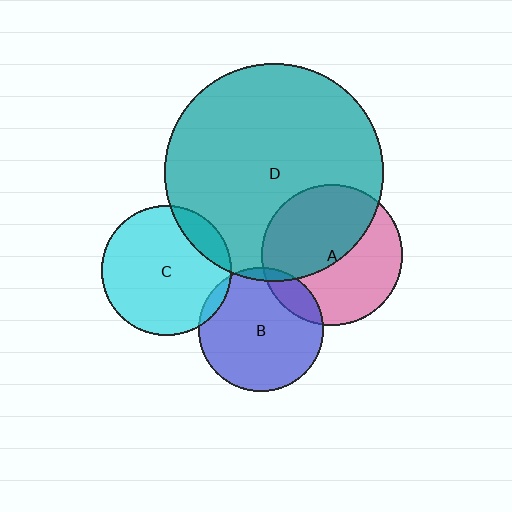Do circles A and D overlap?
Yes.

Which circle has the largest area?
Circle D (teal).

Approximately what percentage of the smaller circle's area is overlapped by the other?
Approximately 50%.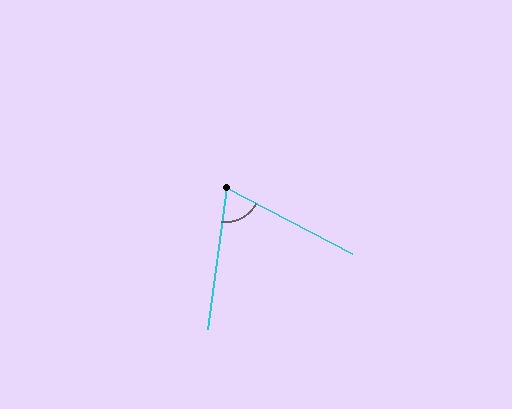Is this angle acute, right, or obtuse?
It is acute.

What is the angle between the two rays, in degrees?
Approximately 70 degrees.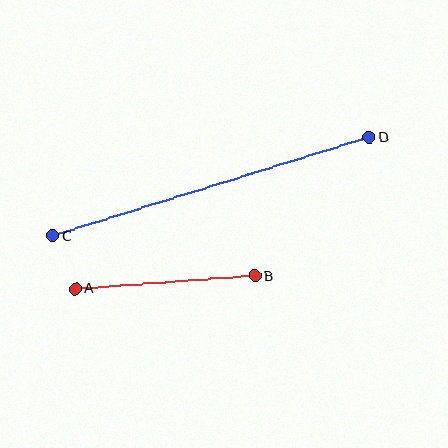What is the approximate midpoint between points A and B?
The midpoint is at approximately (165, 282) pixels.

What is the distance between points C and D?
The distance is approximately 331 pixels.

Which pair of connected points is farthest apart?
Points C and D are farthest apart.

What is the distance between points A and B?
The distance is approximately 180 pixels.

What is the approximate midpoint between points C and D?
The midpoint is at approximately (211, 187) pixels.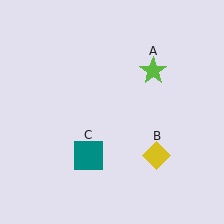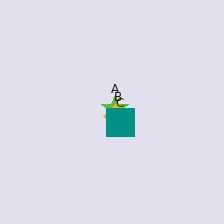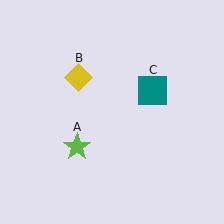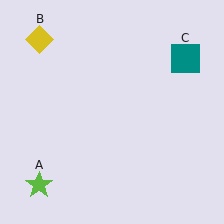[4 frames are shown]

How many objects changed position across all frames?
3 objects changed position: lime star (object A), yellow diamond (object B), teal square (object C).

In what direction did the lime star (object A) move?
The lime star (object A) moved down and to the left.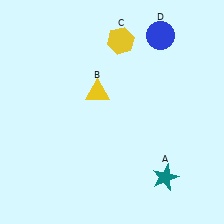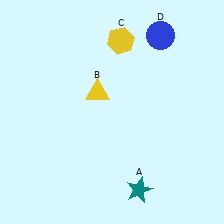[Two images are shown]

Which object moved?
The teal star (A) moved left.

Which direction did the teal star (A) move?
The teal star (A) moved left.